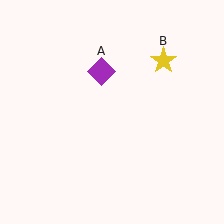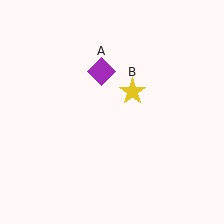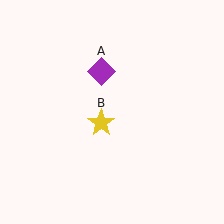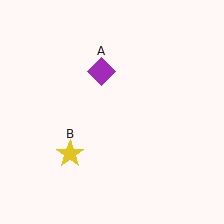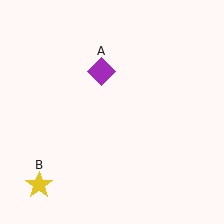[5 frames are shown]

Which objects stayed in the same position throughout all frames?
Purple diamond (object A) remained stationary.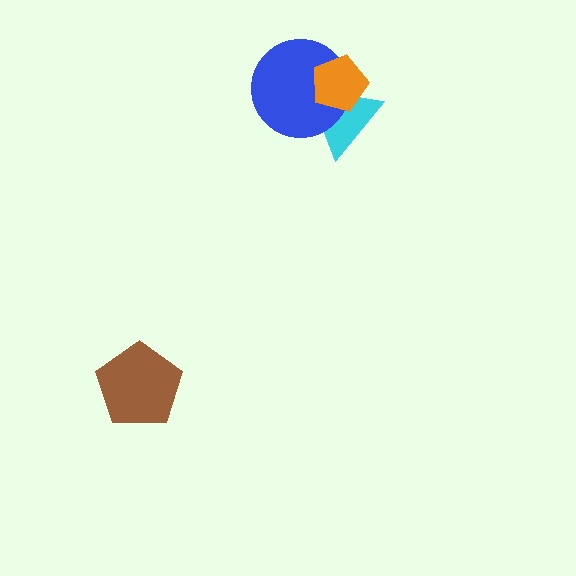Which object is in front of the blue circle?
The orange pentagon is in front of the blue circle.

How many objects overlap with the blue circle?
2 objects overlap with the blue circle.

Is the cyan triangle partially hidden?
Yes, it is partially covered by another shape.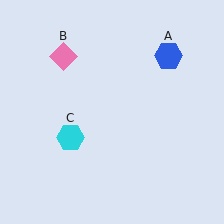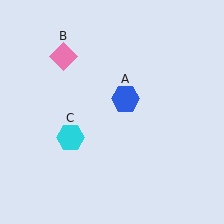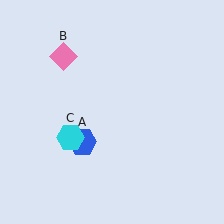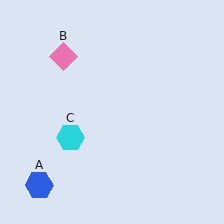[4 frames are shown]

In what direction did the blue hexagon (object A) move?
The blue hexagon (object A) moved down and to the left.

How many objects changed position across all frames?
1 object changed position: blue hexagon (object A).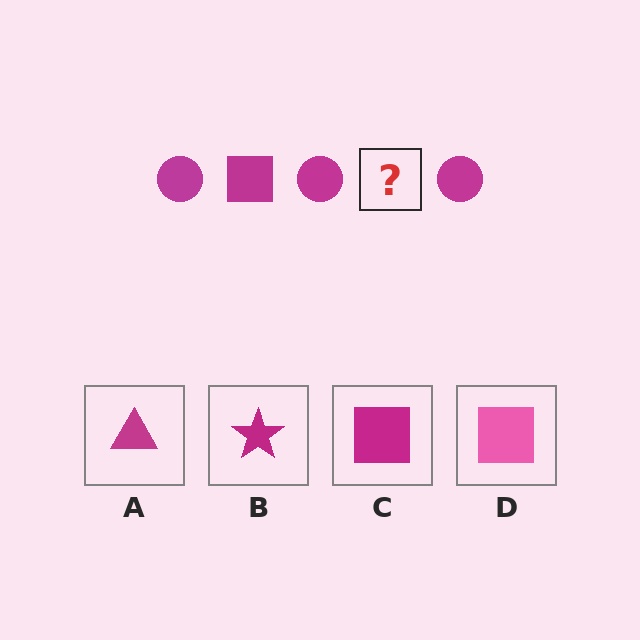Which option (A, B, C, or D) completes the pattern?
C.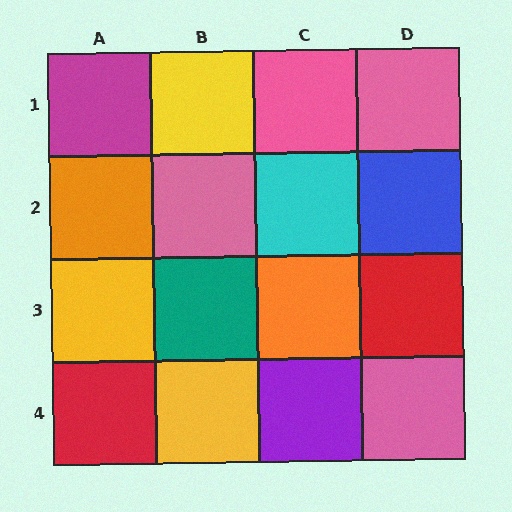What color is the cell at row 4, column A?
Red.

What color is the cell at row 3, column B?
Teal.